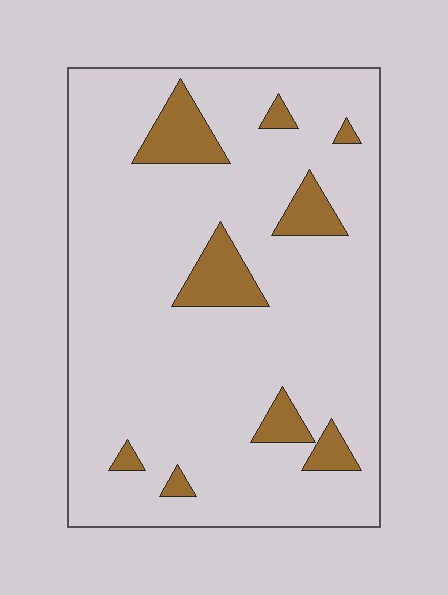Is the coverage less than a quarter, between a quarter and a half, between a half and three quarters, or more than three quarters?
Less than a quarter.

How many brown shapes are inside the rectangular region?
9.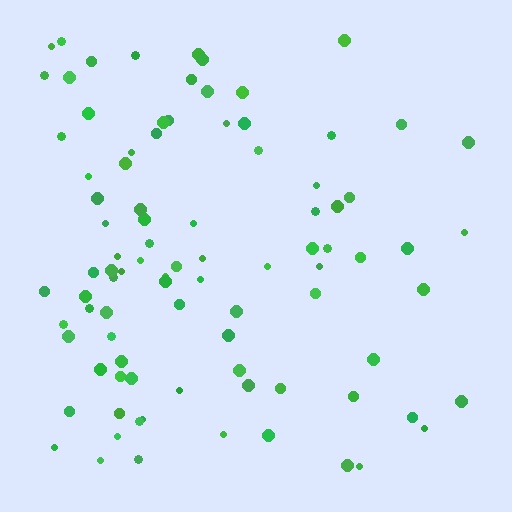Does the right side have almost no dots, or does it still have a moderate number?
Still a moderate number, just noticeably fewer than the left.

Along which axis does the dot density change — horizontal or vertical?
Horizontal.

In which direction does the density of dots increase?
From right to left, with the left side densest.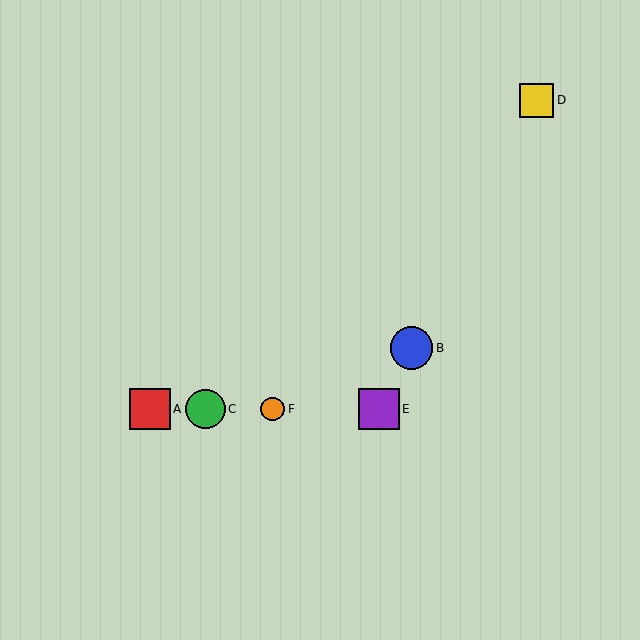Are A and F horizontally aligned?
Yes, both are at y≈409.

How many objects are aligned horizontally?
4 objects (A, C, E, F) are aligned horizontally.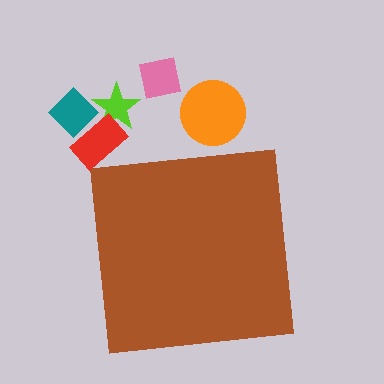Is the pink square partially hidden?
No, the pink square is fully visible.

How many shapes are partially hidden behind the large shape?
0 shapes are partially hidden.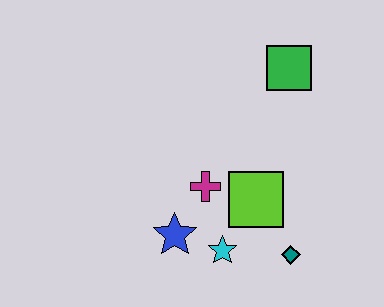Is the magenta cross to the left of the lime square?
Yes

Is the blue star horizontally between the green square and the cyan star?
No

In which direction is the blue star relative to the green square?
The blue star is below the green square.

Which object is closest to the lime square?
The magenta cross is closest to the lime square.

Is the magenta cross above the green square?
No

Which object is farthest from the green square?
The blue star is farthest from the green square.